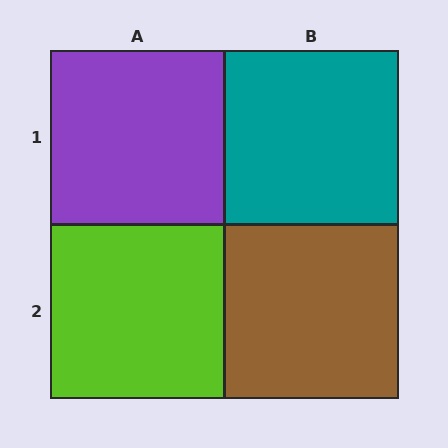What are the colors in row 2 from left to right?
Lime, brown.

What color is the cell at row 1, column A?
Purple.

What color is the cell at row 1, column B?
Teal.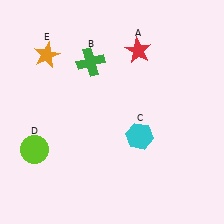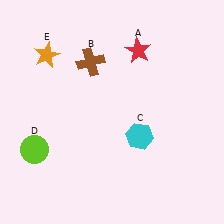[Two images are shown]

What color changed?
The cross (B) changed from green in Image 1 to brown in Image 2.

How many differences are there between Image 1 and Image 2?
There is 1 difference between the two images.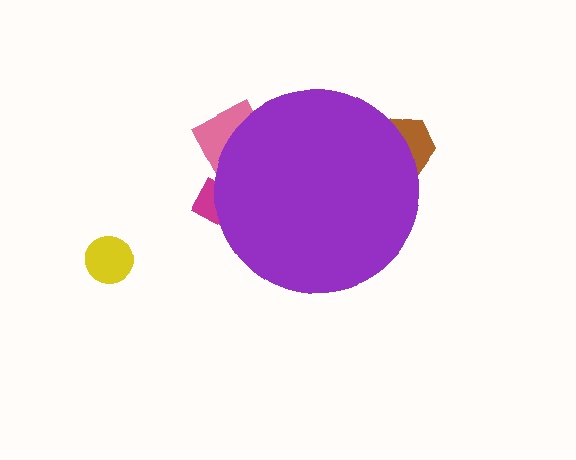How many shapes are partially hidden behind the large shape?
3 shapes are partially hidden.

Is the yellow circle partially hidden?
No, the yellow circle is fully visible.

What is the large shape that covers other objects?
A purple circle.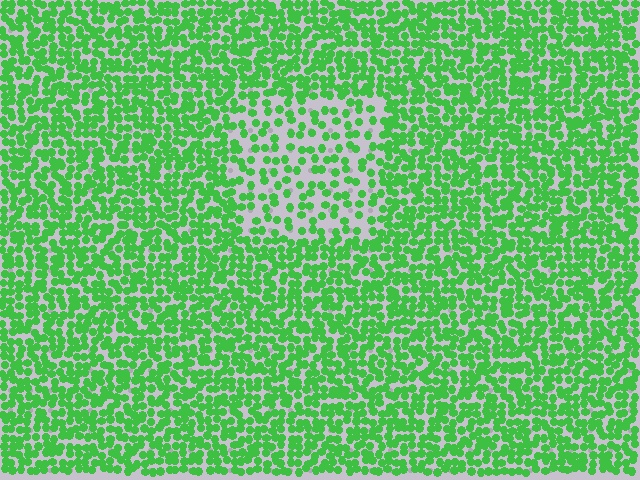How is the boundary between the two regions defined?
The boundary is defined by a change in element density (approximately 2.1x ratio). All elements are the same color, size, and shape.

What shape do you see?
I see a rectangle.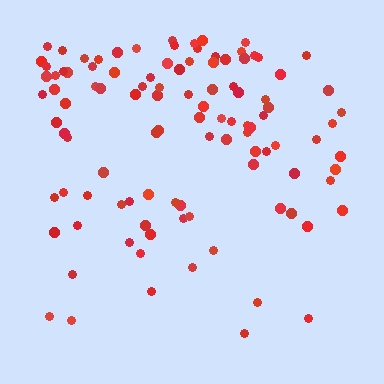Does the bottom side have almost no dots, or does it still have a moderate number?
Still a moderate number, just noticeably fewer than the top.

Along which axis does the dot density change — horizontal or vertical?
Vertical.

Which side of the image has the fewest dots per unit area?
The bottom.